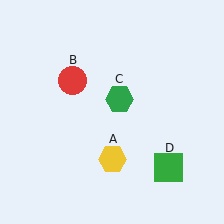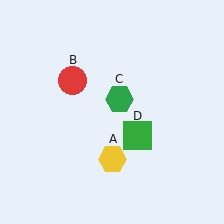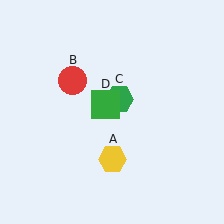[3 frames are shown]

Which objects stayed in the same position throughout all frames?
Yellow hexagon (object A) and red circle (object B) and green hexagon (object C) remained stationary.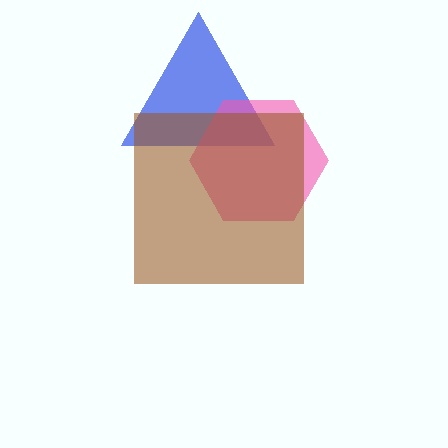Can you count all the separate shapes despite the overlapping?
Yes, there are 3 separate shapes.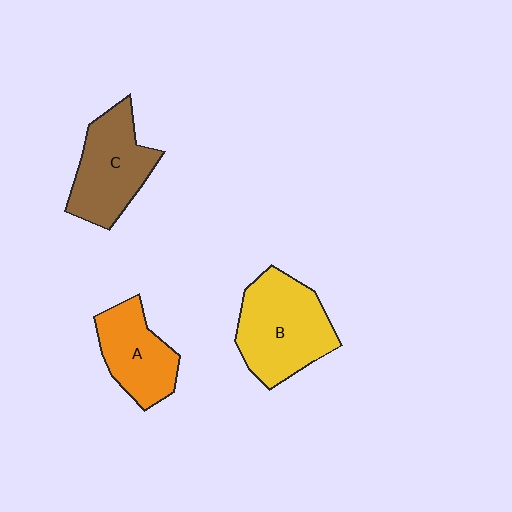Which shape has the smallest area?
Shape A (orange).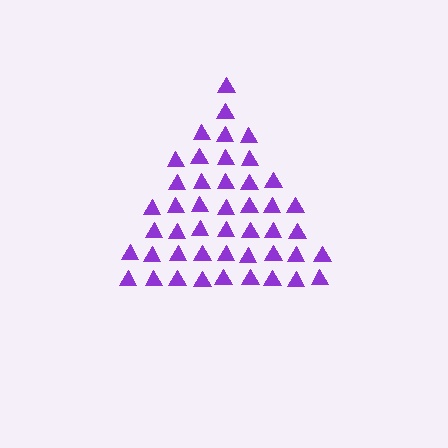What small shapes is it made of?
It is made of small triangles.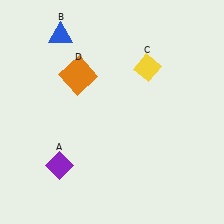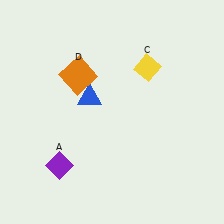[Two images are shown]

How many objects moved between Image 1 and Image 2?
1 object moved between the two images.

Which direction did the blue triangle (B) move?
The blue triangle (B) moved down.